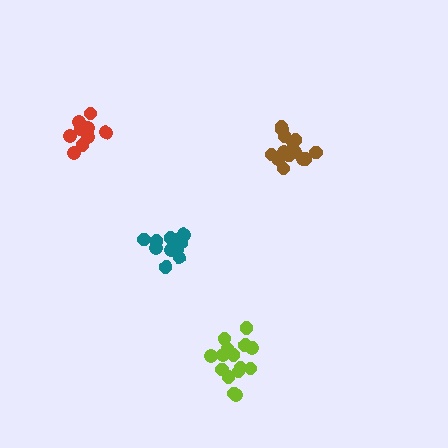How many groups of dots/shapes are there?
There are 4 groups.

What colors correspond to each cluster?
The clusters are colored: brown, lime, teal, red.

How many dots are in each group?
Group 1: 15 dots, Group 2: 15 dots, Group 3: 11 dots, Group 4: 10 dots (51 total).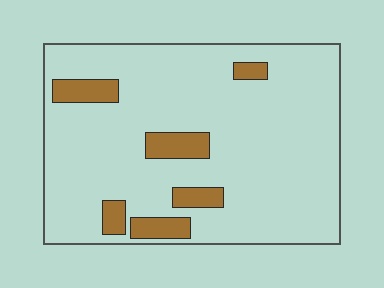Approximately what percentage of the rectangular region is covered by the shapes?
Approximately 10%.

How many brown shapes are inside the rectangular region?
6.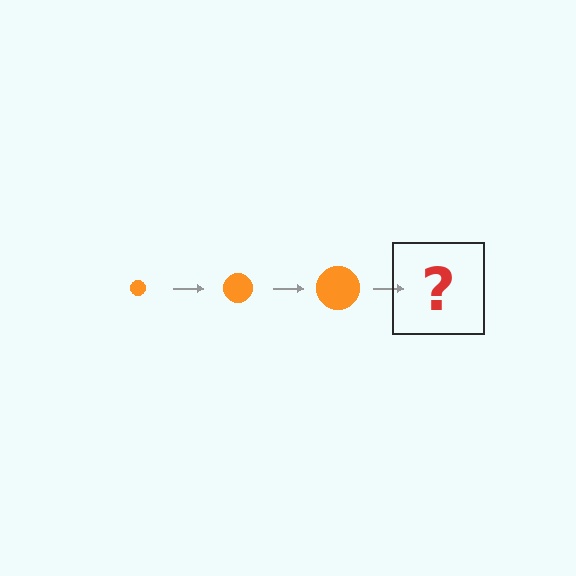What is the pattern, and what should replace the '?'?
The pattern is that the circle gets progressively larger each step. The '?' should be an orange circle, larger than the previous one.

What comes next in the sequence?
The next element should be an orange circle, larger than the previous one.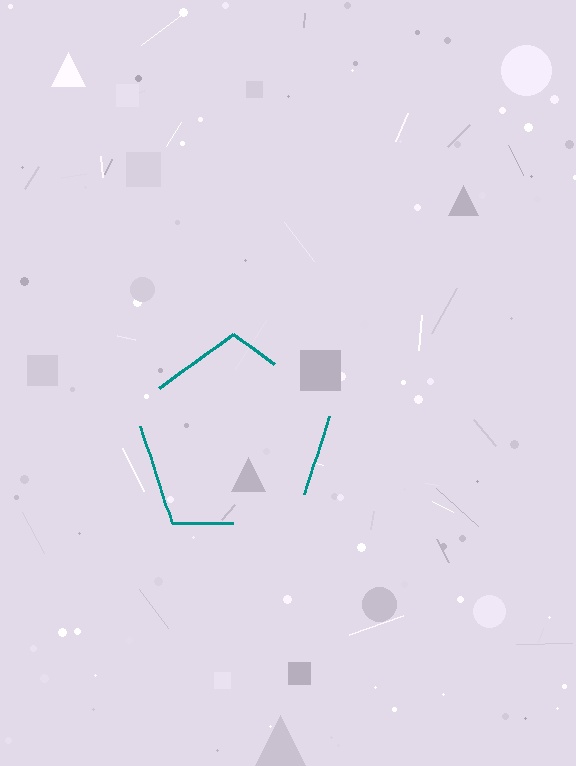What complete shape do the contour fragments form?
The contour fragments form a pentagon.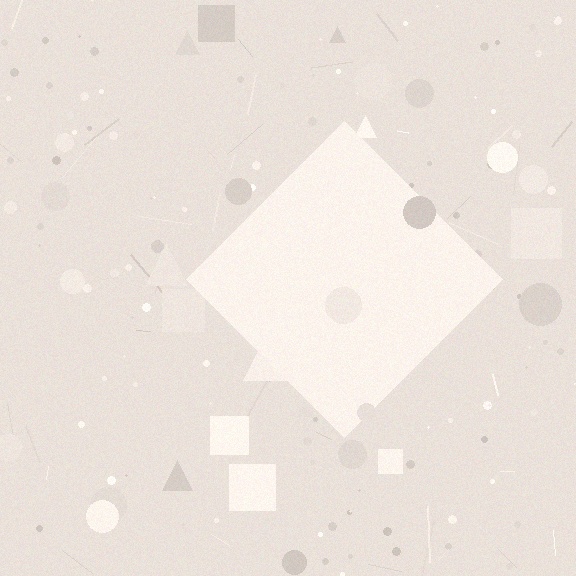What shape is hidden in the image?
A diamond is hidden in the image.